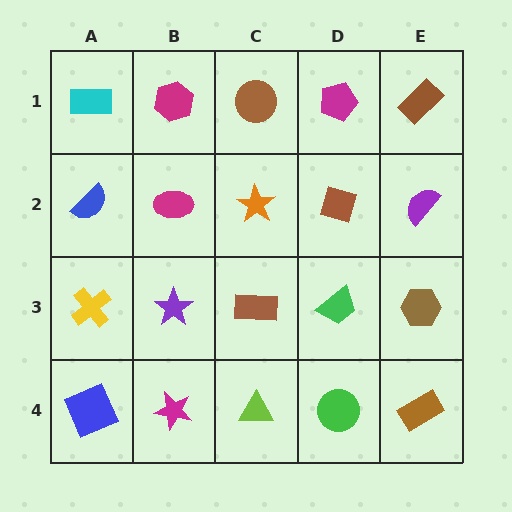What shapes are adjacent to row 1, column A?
A blue semicircle (row 2, column A), a magenta hexagon (row 1, column B).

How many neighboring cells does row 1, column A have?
2.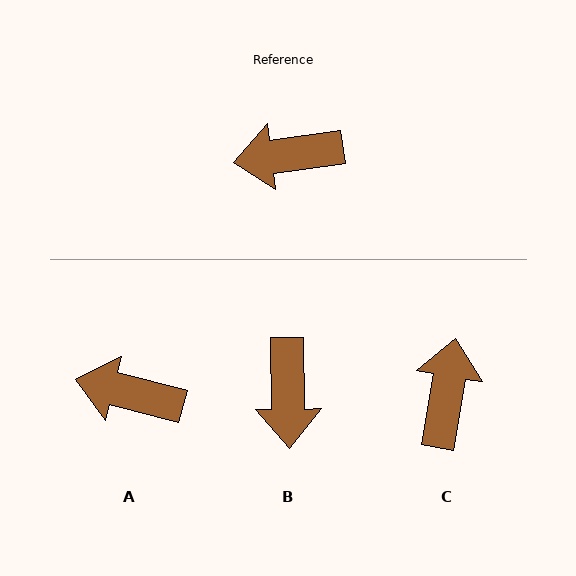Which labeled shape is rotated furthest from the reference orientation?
C, about 107 degrees away.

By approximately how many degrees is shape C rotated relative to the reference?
Approximately 107 degrees clockwise.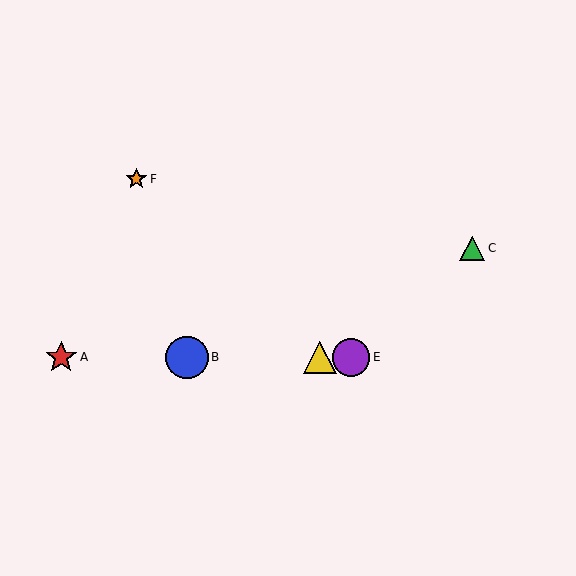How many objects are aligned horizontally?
4 objects (A, B, D, E) are aligned horizontally.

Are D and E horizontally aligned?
Yes, both are at y≈357.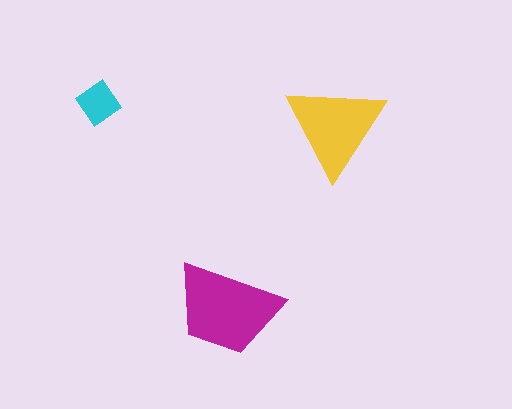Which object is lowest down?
The magenta trapezoid is bottommost.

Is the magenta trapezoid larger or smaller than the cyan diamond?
Larger.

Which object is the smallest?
The cyan diamond.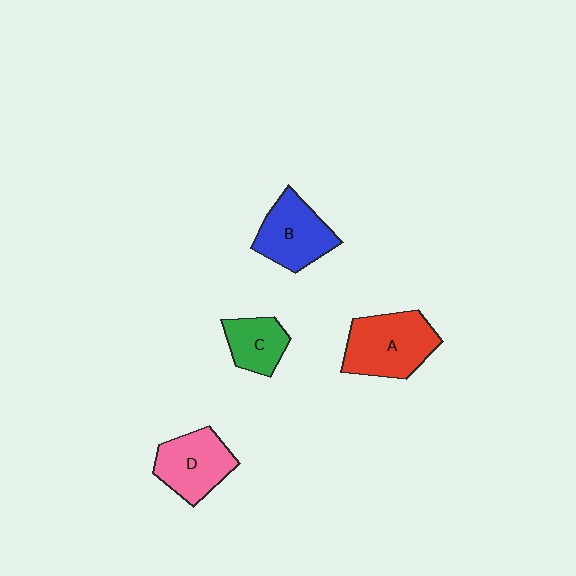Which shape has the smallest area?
Shape C (green).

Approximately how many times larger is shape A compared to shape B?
Approximately 1.2 times.